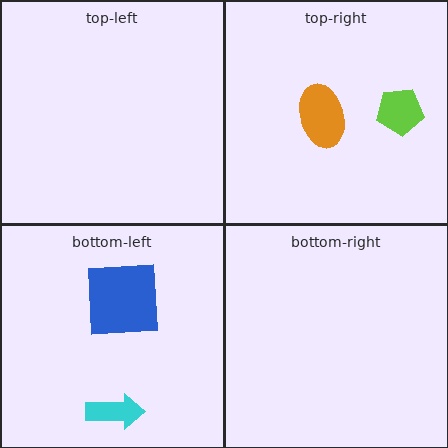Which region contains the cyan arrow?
The bottom-left region.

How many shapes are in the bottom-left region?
2.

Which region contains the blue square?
The bottom-left region.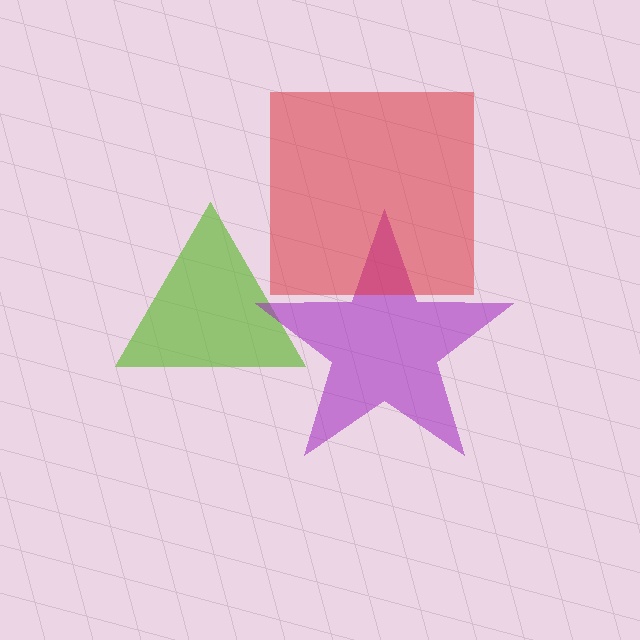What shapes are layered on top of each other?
The layered shapes are: a lime triangle, a purple star, a red square.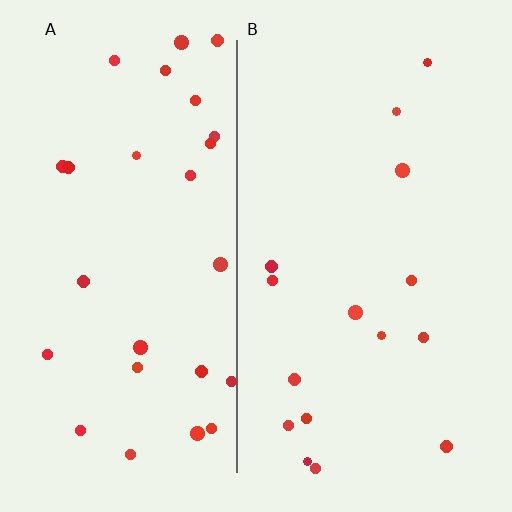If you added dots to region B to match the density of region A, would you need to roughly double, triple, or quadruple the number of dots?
Approximately double.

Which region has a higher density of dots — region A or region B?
A (the left).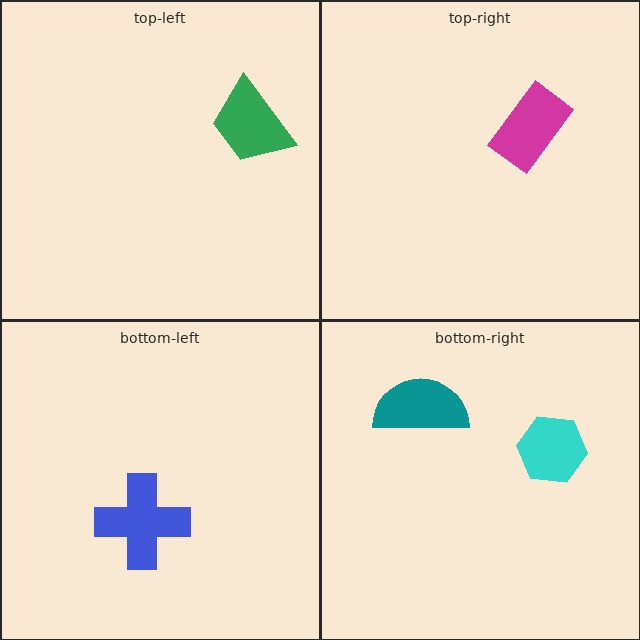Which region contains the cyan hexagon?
The bottom-right region.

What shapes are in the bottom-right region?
The teal semicircle, the cyan hexagon.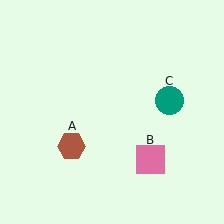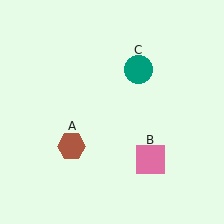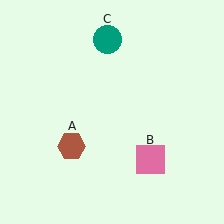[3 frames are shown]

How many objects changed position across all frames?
1 object changed position: teal circle (object C).